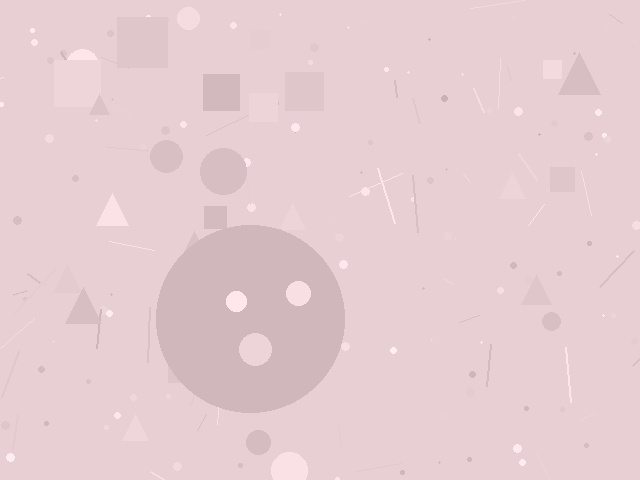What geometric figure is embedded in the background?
A circle is embedded in the background.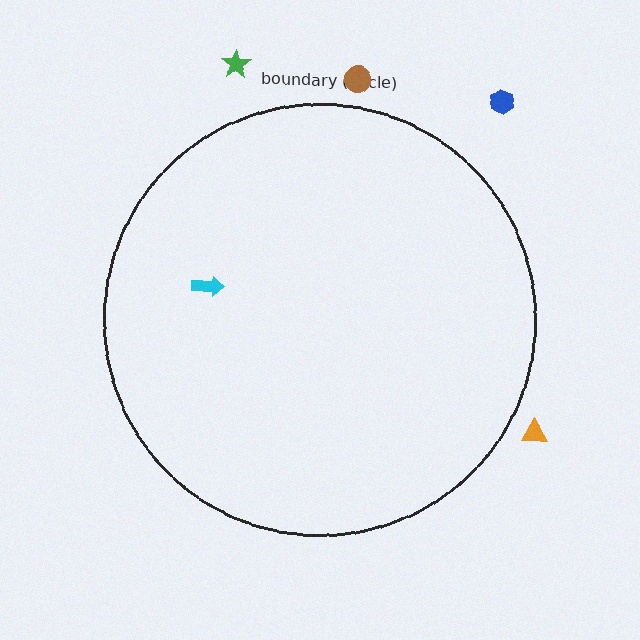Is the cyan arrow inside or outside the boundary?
Inside.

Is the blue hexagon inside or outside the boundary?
Outside.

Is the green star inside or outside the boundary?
Outside.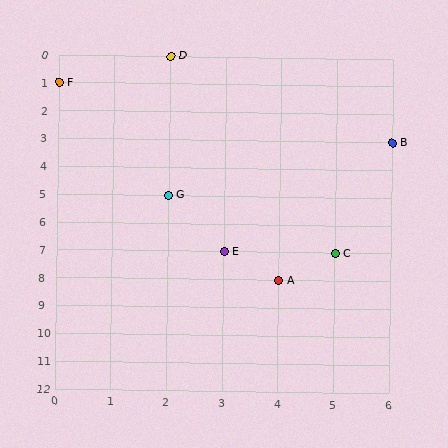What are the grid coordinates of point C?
Point C is at grid coordinates (5, 7).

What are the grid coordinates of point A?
Point A is at grid coordinates (4, 8).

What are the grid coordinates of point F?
Point F is at grid coordinates (0, 1).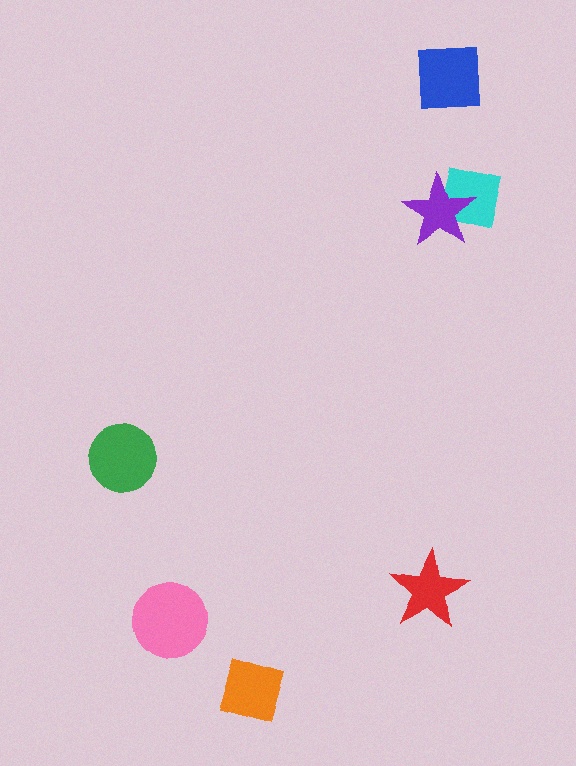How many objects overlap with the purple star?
1 object overlaps with the purple star.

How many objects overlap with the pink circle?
0 objects overlap with the pink circle.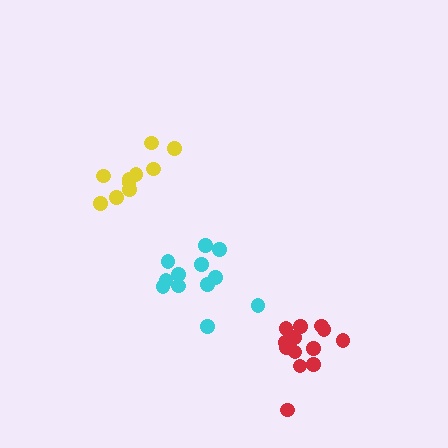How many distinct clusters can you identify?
There are 3 distinct clusters.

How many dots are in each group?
Group 1: 12 dots, Group 2: 10 dots, Group 3: 13 dots (35 total).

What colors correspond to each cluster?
The clusters are colored: cyan, yellow, red.